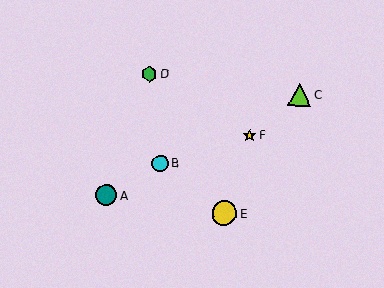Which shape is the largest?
The yellow circle (labeled E) is the largest.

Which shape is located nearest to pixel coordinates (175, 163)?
The cyan circle (labeled B) at (160, 163) is nearest to that location.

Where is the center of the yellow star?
The center of the yellow star is at (250, 135).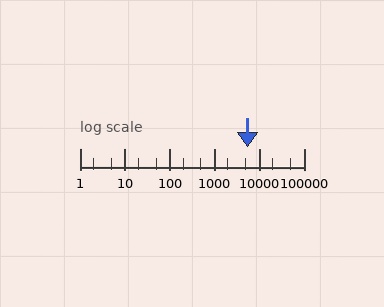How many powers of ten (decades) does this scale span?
The scale spans 5 decades, from 1 to 100000.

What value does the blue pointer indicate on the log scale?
The pointer indicates approximately 5600.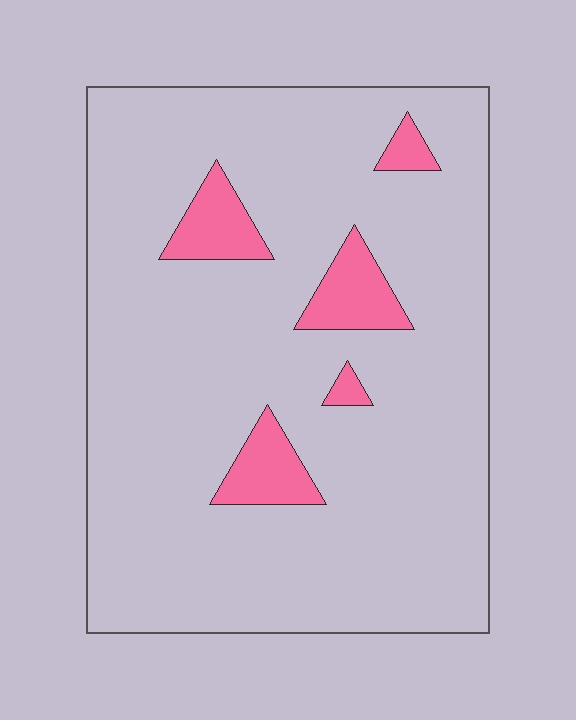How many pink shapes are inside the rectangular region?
5.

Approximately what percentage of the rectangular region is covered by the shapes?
Approximately 10%.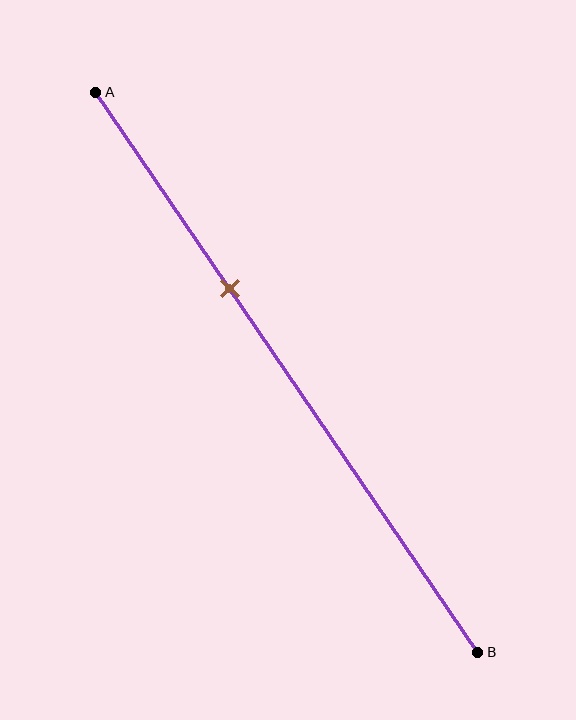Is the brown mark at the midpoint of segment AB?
No, the mark is at about 35% from A, not at the 50% midpoint.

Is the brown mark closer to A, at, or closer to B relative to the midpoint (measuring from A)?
The brown mark is closer to point A than the midpoint of segment AB.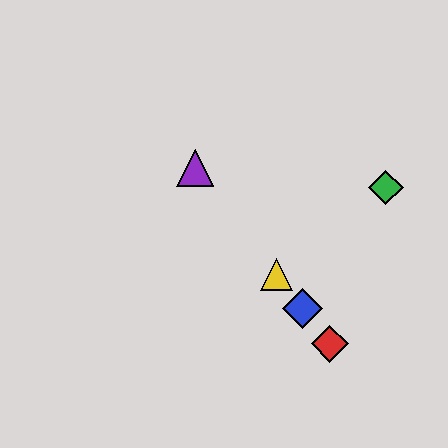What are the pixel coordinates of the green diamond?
The green diamond is at (386, 188).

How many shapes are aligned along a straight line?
4 shapes (the red diamond, the blue diamond, the yellow triangle, the purple triangle) are aligned along a straight line.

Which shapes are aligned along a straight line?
The red diamond, the blue diamond, the yellow triangle, the purple triangle are aligned along a straight line.